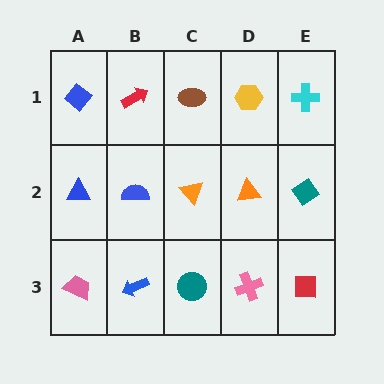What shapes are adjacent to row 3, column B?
A blue semicircle (row 2, column B), a pink trapezoid (row 3, column A), a teal circle (row 3, column C).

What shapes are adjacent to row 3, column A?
A blue triangle (row 2, column A), a blue arrow (row 3, column B).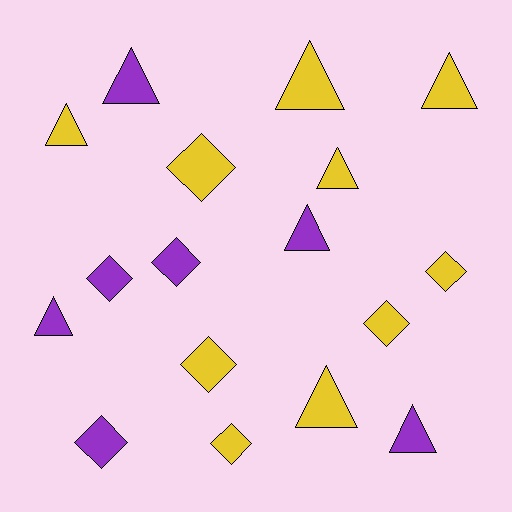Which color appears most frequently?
Yellow, with 10 objects.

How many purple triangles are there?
There are 4 purple triangles.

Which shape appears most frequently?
Triangle, with 9 objects.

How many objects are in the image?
There are 17 objects.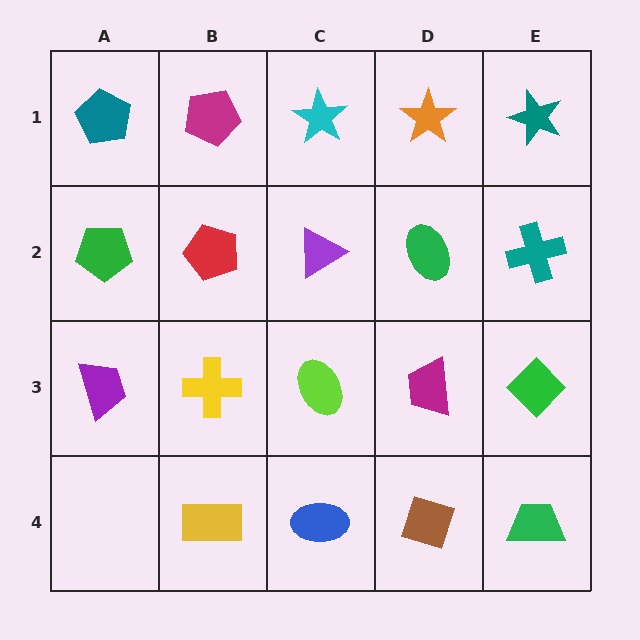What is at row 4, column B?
A yellow rectangle.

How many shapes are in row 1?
5 shapes.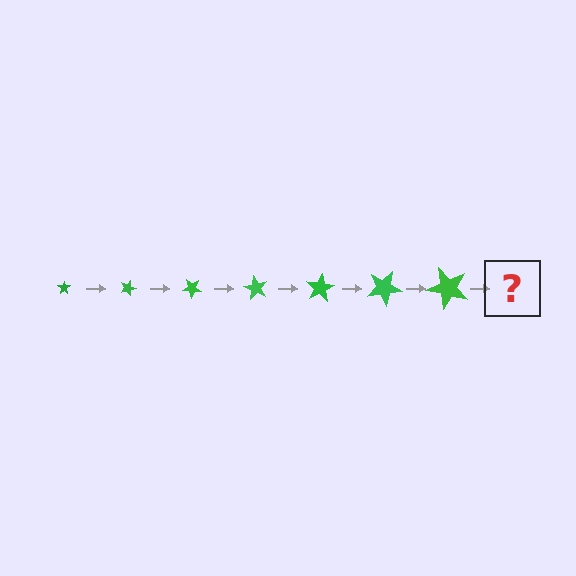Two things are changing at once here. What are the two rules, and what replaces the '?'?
The two rules are that the star grows larger each step and it rotates 20 degrees each step. The '?' should be a star, larger than the previous one and rotated 140 degrees from the start.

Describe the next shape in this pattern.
It should be a star, larger than the previous one and rotated 140 degrees from the start.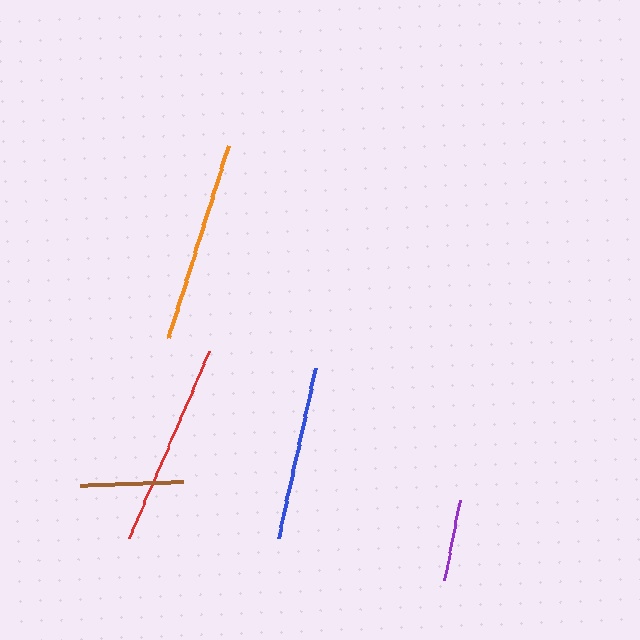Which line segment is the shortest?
The purple line is the shortest at approximately 81 pixels.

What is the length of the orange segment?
The orange segment is approximately 202 pixels long.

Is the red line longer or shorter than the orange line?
The red line is longer than the orange line.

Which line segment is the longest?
The red line is the longest at approximately 204 pixels.